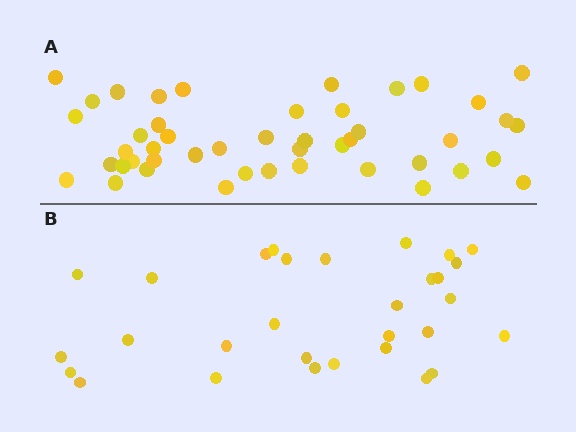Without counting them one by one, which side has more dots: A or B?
Region A (the top region) has more dots.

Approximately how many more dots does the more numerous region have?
Region A has approximately 15 more dots than region B.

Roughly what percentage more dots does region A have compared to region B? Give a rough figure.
About 55% more.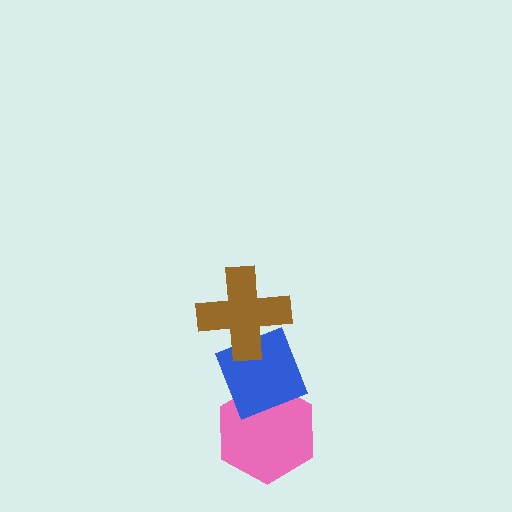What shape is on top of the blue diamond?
The brown cross is on top of the blue diamond.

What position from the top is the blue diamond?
The blue diamond is 2nd from the top.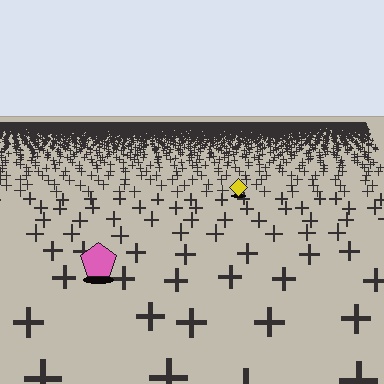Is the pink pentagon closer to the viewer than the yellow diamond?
Yes. The pink pentagon is closer — you can tell from the texture gradient: the ground texture is coarser near it.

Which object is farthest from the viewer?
The yellow diamond is farthest from the viewer. It appears smaller and the ground texture around it is denser.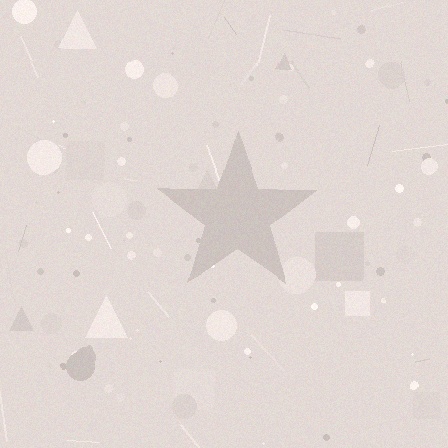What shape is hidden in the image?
A star is hidden in the image.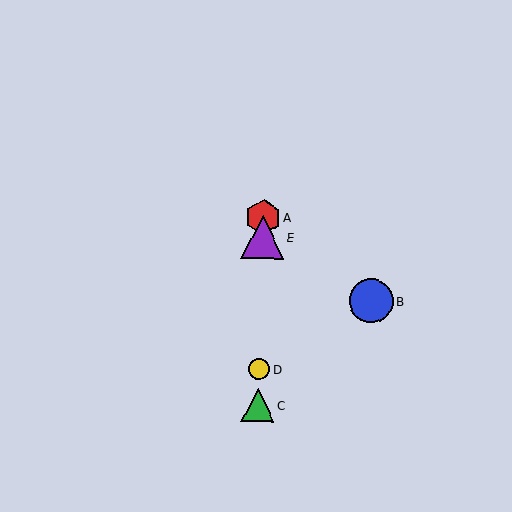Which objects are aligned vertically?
Objects A, C, D, E are aligned vertically.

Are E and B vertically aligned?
No, E is at x≈263 and B is at x≈371.